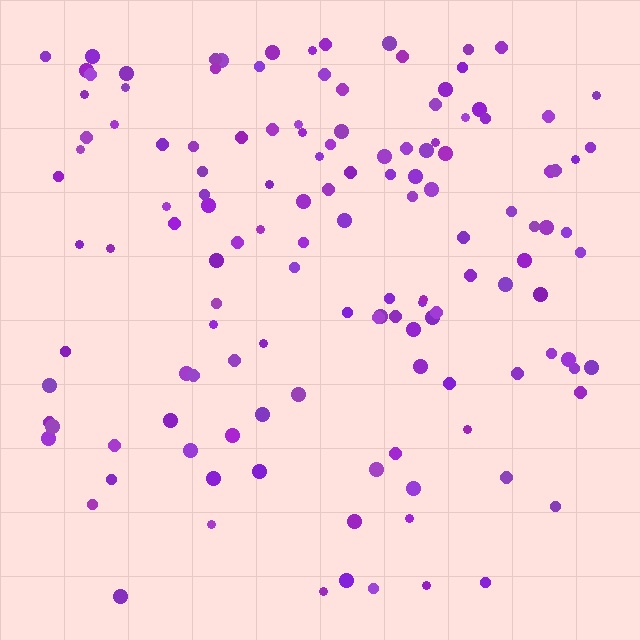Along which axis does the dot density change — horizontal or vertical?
Vertical.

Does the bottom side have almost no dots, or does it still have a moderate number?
Still a moderate number, just noticeably fewer than the top.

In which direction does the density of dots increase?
From bottom to top, with the top side densest.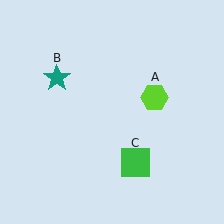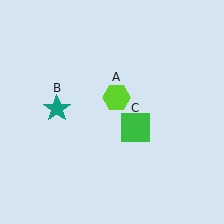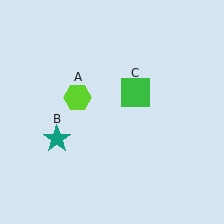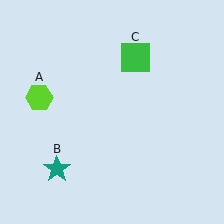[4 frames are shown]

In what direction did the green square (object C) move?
The green square (object C) moved up.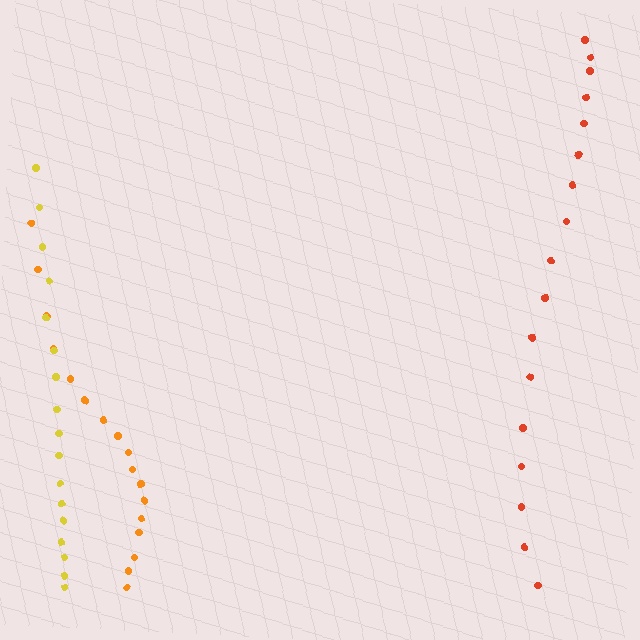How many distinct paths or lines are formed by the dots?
There are 3 distinct paths.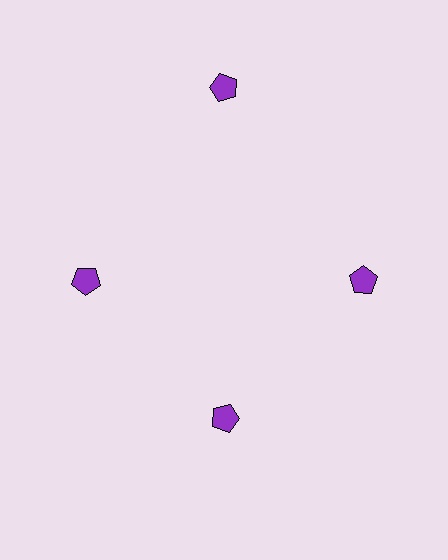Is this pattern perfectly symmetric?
No. The 4 purple pentagons are arranged in a ring, but one element near the 12 o'clock position is pushed outward from the center, breaking the 4-fold rotational symmetry.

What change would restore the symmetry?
The symmetry would be restored by moving it inward, back onto the ring so that all 4 pentagons sit at equal angles and equal distance from the center.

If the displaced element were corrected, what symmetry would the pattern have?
It would have 4-fold rotational symmetry — the pattern would map onto itself every 90 degrees.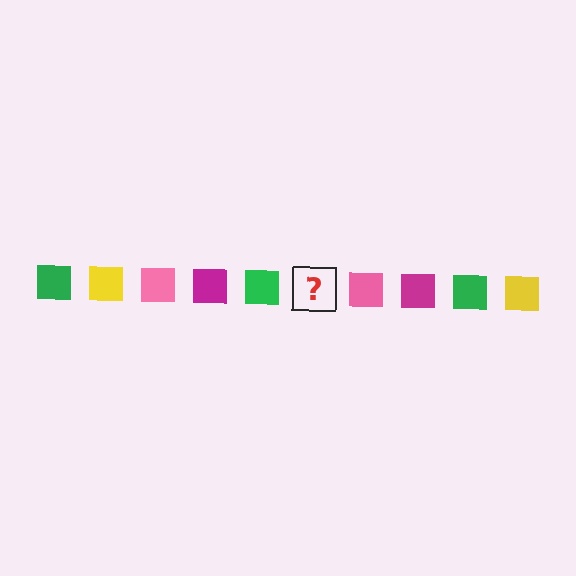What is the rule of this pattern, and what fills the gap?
The rule is that the pattern cycles through green, yellow, pink, magenta squares. The gap should be filled with a yellow square.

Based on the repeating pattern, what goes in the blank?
The blank should be a yellow square.